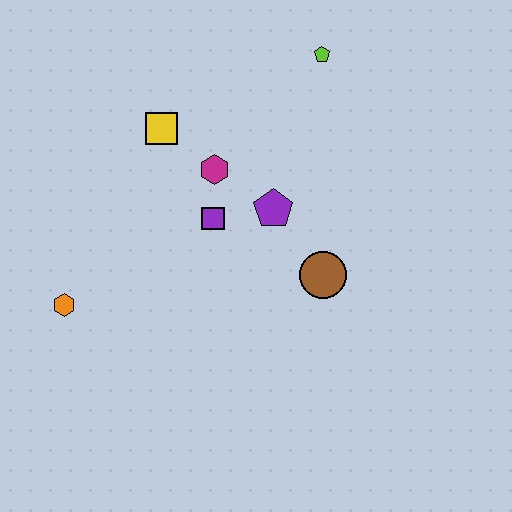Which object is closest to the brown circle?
The purple pentagon is closest to the brown circle.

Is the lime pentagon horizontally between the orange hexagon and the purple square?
No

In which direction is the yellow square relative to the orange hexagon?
The yellow square is above the orange hexagon.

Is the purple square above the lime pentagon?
No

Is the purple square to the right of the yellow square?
Yes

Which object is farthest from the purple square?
The lime pentagon is farthest from the purple square.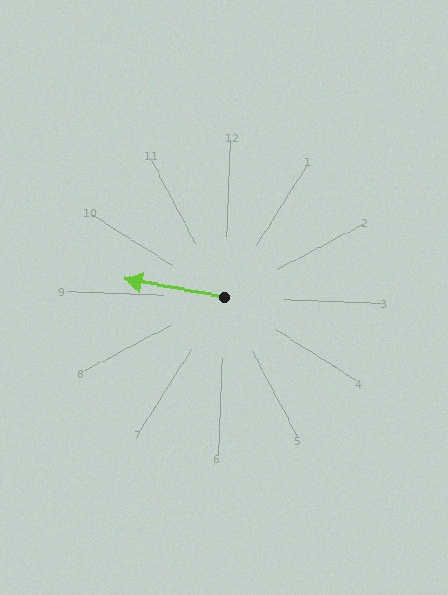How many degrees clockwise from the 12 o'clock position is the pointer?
Approximately 278 degrees.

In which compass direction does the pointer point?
West.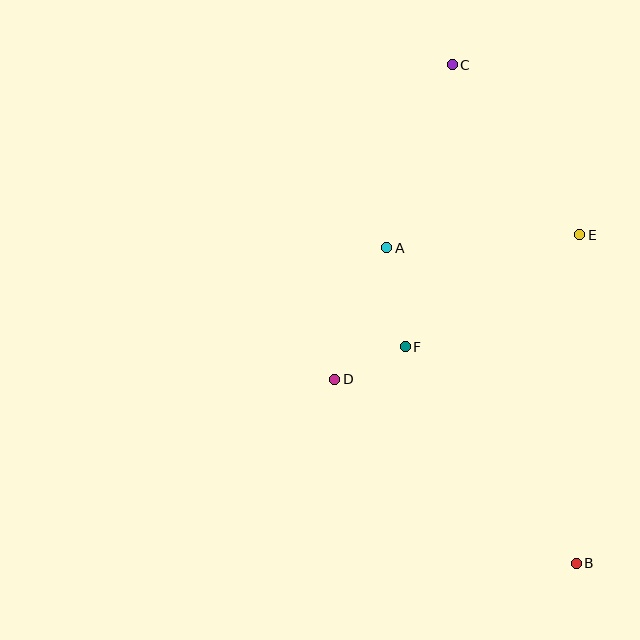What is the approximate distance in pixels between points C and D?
The distance between C and D is approximately 336 pixels.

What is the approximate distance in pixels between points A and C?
The distance between A and C is approximately 195 pixels.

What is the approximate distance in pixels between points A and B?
The distance between A and B is approximately 368 pixels.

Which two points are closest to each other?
Points D and F are closest to each other.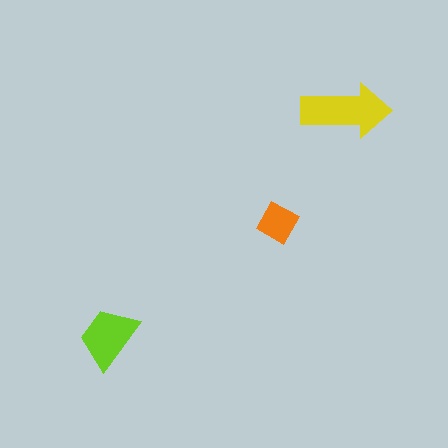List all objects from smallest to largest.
The orange diamond, the lime trapezoid, the yellow arrow.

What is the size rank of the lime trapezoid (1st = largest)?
2nd.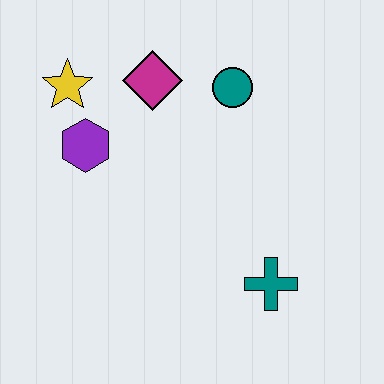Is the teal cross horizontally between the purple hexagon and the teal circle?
No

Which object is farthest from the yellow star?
The teal cross is farthest from the yellow star.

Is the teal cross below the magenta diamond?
Yes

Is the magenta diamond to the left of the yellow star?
No